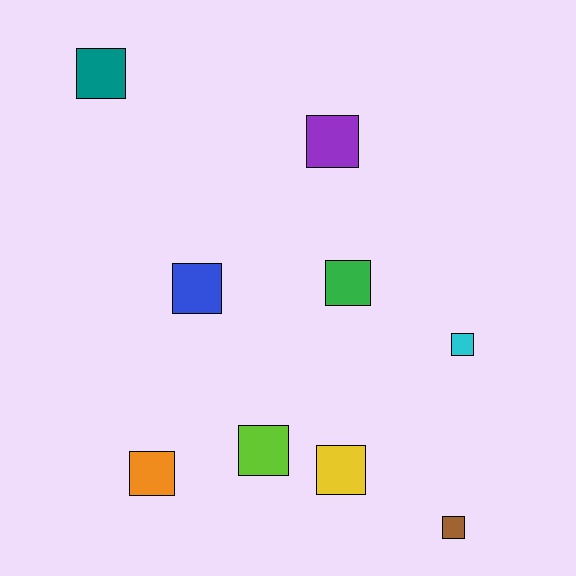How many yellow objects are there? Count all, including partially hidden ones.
There is 1 yellow object.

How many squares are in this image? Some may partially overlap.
There are 9 squares.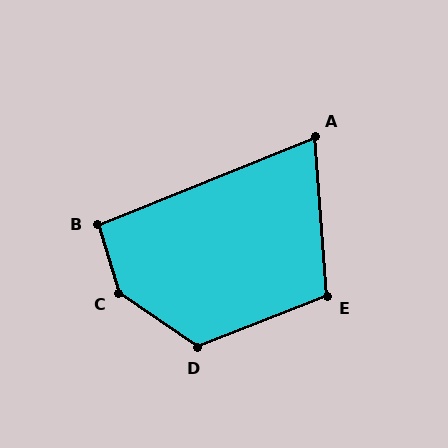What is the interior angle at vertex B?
Approximately 95 degrees (obtuse).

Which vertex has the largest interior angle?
C, at approximately 141 degrees.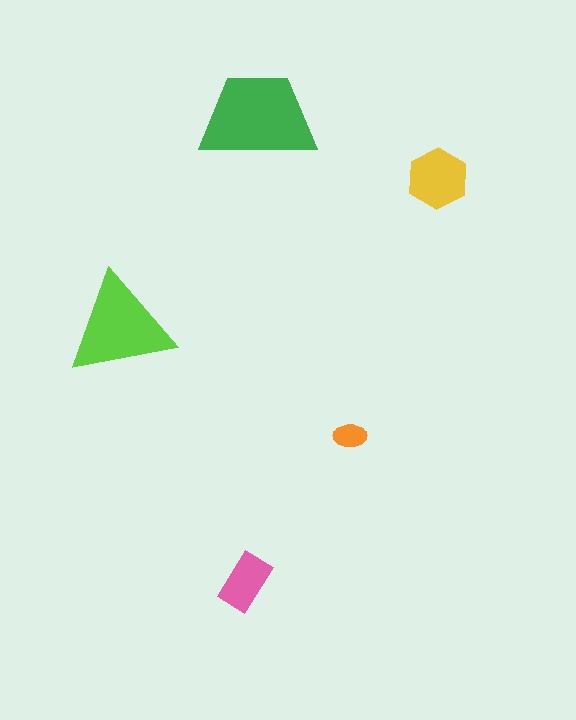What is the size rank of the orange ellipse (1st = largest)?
5th.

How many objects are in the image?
There are 5 objects in the image.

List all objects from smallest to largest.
The orange ellipse, the pink rectangle, the yellow hexagon, the lime triangle, the green trapezoid.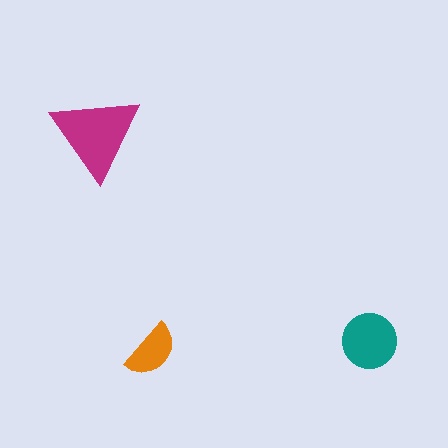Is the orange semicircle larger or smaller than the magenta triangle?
Smaller.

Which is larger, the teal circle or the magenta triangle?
The magenta triangle.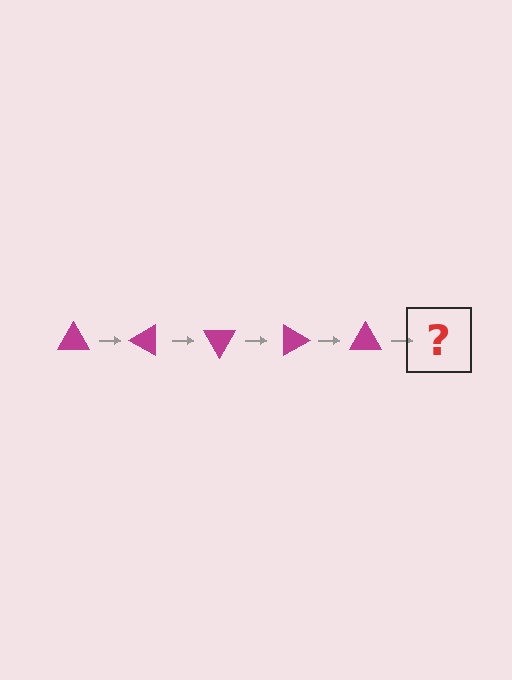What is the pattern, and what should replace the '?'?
The pattern is that the triangle rotates 30 degrees each step. The '?' should be a magenta triangle rotated 150 degrees.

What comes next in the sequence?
The next element should be a magenta triangle rotated 150 degrees.